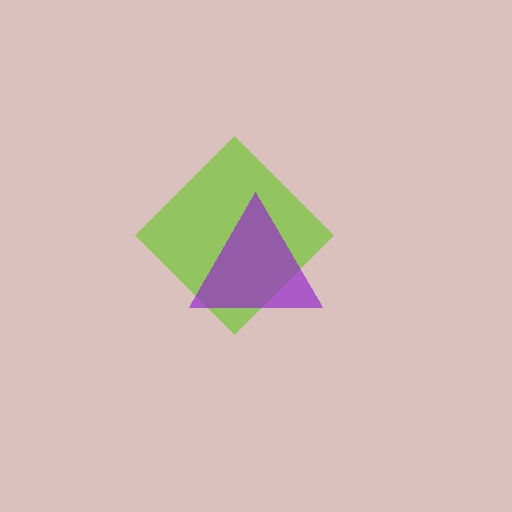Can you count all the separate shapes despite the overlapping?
Yes, there are 2 separate shapes.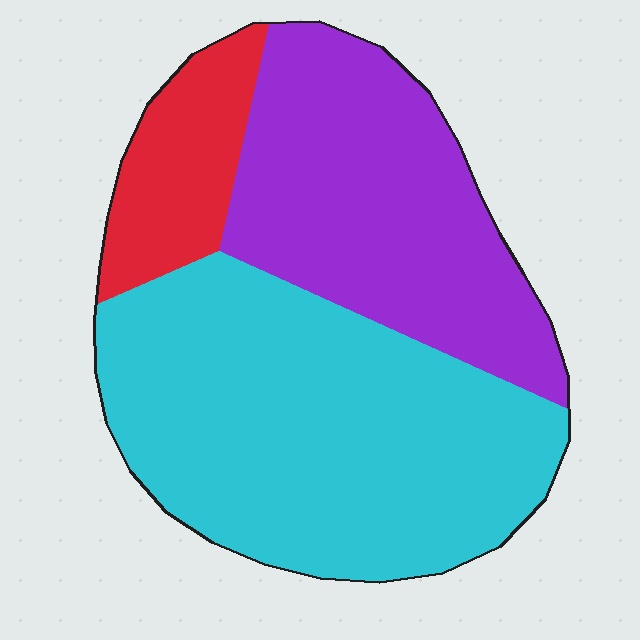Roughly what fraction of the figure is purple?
Purple takes up about one third (1/3) of the figure.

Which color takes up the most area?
Cyan, at roughly 50%.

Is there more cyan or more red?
Cyan.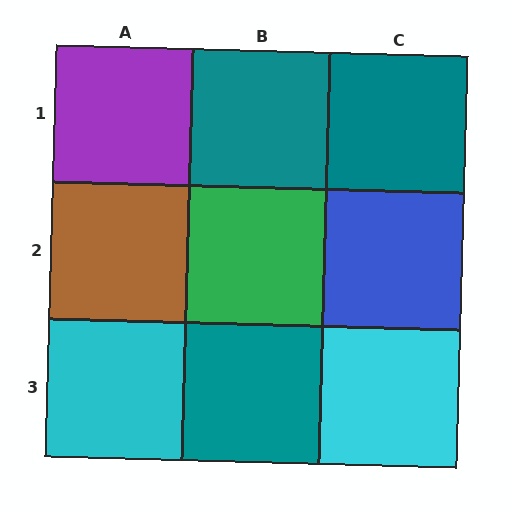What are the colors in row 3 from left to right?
Cyan, teal, cyan.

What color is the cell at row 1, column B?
Teal.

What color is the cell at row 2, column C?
Blue.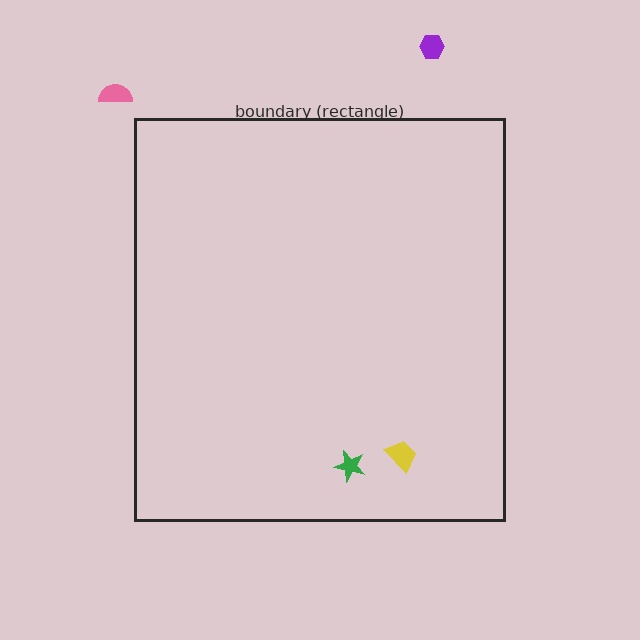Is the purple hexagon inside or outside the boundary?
Outside.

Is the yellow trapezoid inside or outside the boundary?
Inside.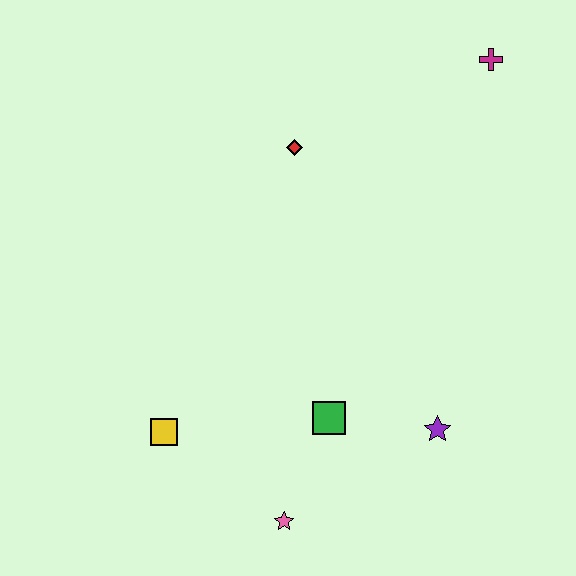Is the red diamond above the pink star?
Yes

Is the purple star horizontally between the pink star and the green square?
No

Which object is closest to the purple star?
The green square is closest to the purple star.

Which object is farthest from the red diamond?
The pink star is farthest from the red diamond.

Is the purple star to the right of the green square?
Yes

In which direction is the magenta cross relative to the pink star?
The magenta cross is above the pink star.